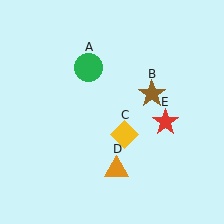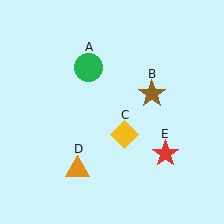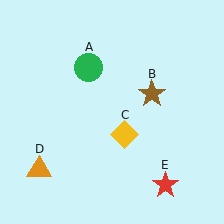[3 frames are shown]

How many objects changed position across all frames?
2 objects changed position: orange triangle (object D), red star (object E).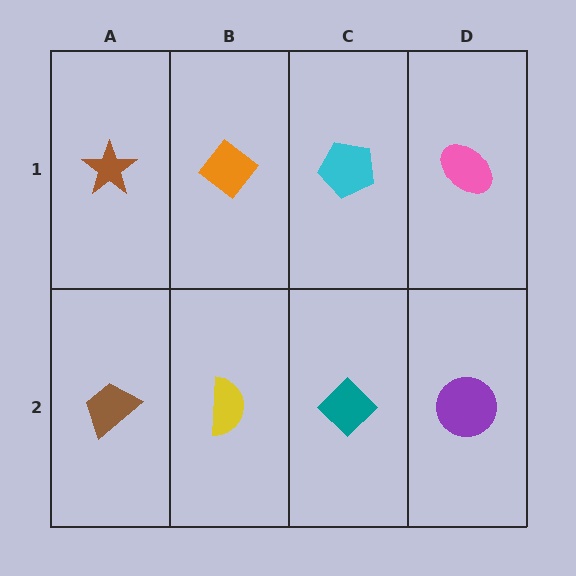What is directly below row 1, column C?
A teal diamond.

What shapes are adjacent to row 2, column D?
A pink ellipse (row 1, column D), a teal diamond (row 2, column C).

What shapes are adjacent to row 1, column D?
A purple circle (row 2, column D), a cyan pentagon (row 1, column C).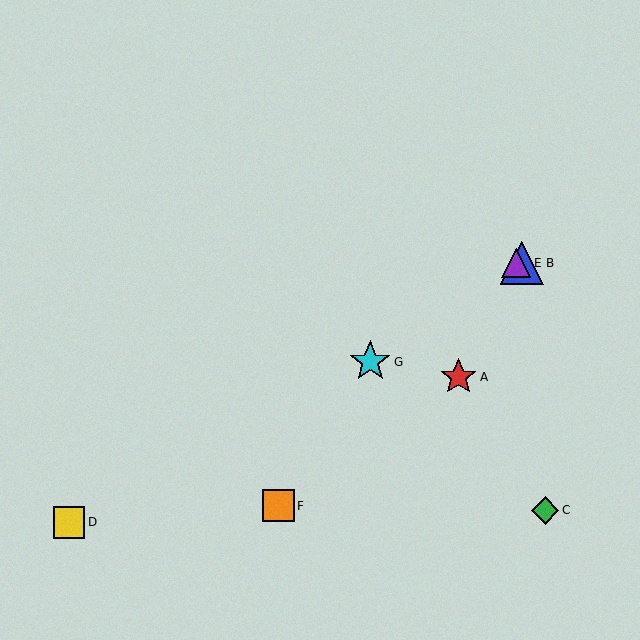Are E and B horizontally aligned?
Yes, both are at y≈263.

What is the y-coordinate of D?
Object D is at y≈522.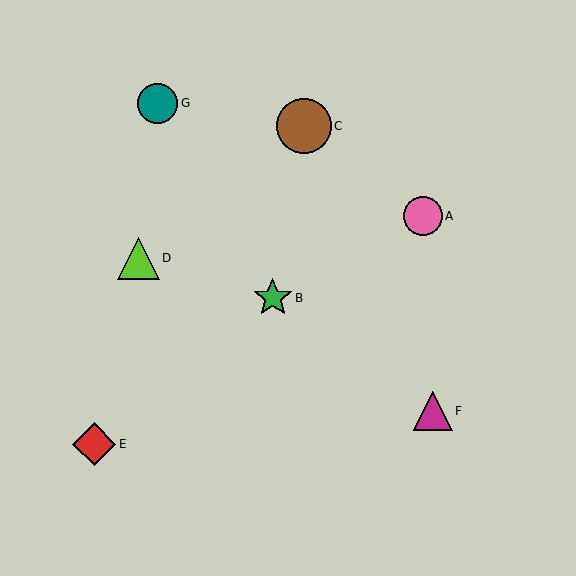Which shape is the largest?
The brown circle (labeled C) is the largest.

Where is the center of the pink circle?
The center of the pink circle is at (423, 216).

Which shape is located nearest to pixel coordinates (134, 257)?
The lime triangle (labeled D) at (138, 258) is nearest to that location.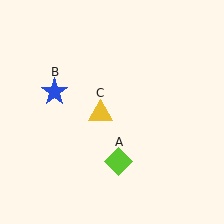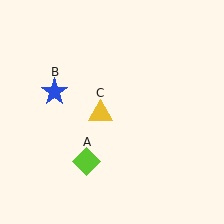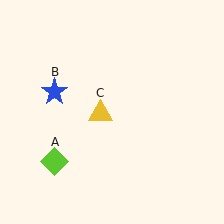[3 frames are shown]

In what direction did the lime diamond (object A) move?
The lime diamond (object A) moved left.